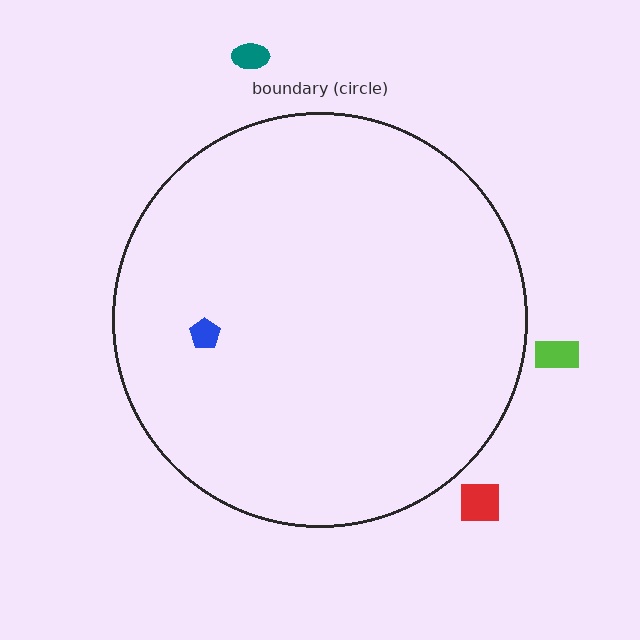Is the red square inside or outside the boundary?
Outside.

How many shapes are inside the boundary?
1 inside, 3 outside.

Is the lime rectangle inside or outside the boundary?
Outside.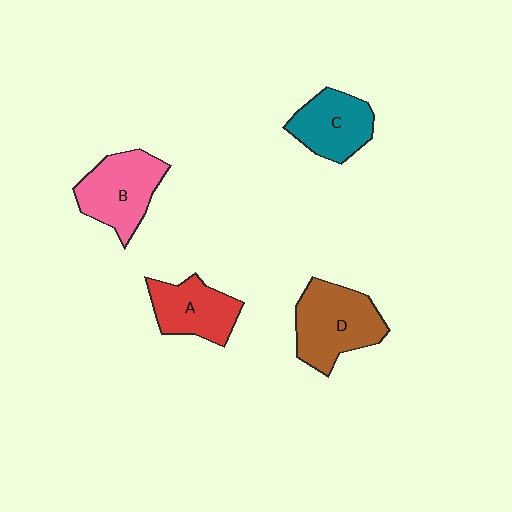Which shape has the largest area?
Shape D (brown).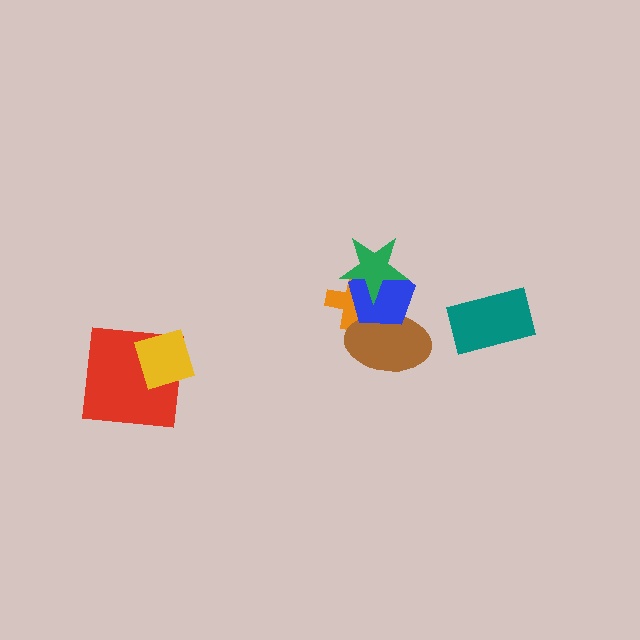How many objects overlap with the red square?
1 object overlaps with the red square.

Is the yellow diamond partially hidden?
No, no other shape covers it.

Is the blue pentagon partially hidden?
Yes, it is partially covered by another shape.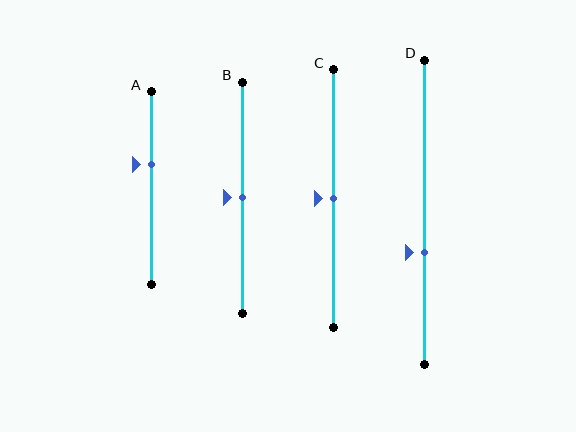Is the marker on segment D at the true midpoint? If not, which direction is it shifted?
No, the marker on segment D is shifted downward by about 13% of the segment length.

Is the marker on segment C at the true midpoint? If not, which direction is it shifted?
Yes, the marker on segment C is at the true midpoint.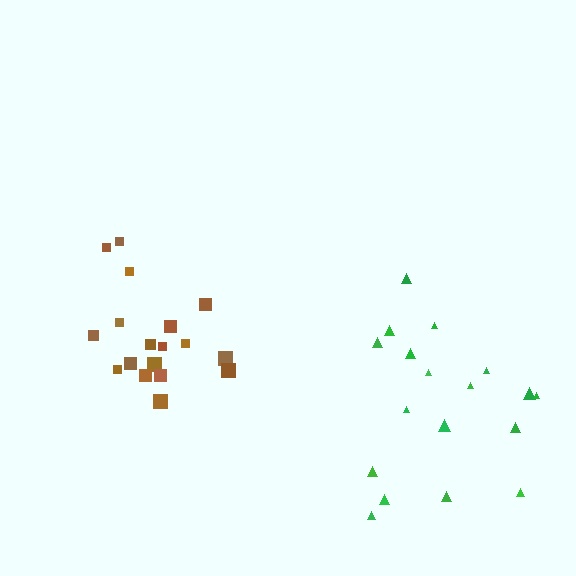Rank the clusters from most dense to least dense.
brown, green.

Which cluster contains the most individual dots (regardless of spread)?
Green (18).